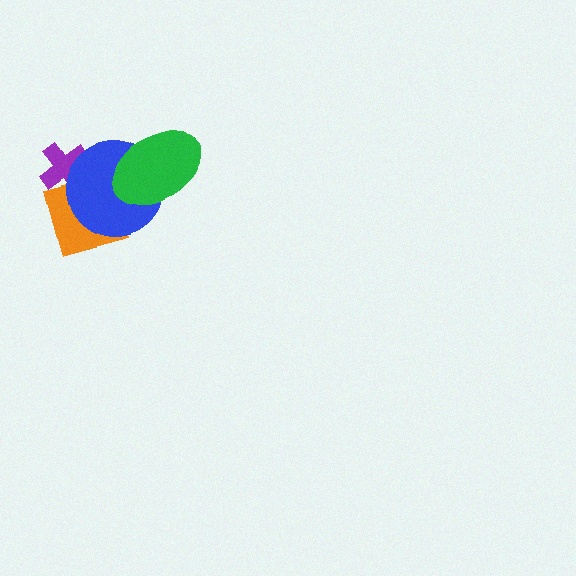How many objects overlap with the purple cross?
2 objects overlap with the purple cross.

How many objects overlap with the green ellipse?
2 objects overlap with the green ellipse.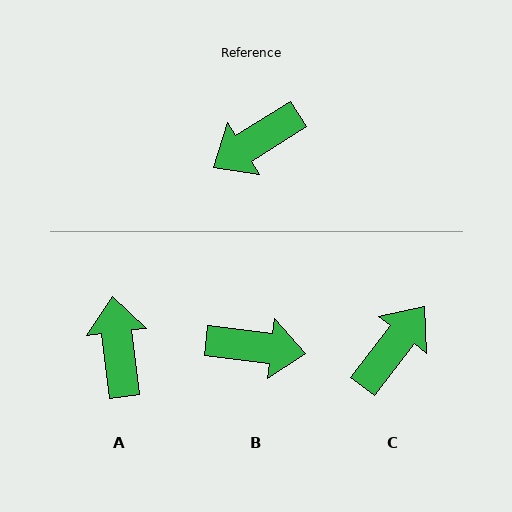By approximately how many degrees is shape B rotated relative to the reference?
Approximately 141 degrees counter-clockwise.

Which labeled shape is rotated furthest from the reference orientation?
C, about 160 degrees away.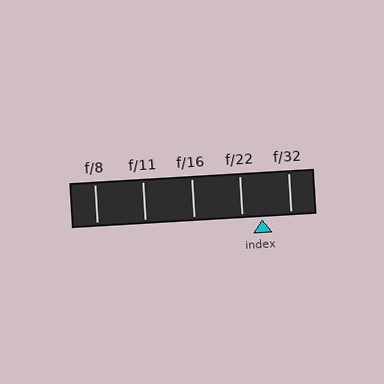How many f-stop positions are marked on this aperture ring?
There are 5 f-stop positions marked.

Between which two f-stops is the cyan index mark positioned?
The index mark is between f/22 and f/32.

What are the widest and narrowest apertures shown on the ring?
The widest aperture shown is f/8 and the narrowest is f/32.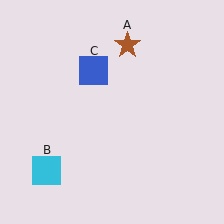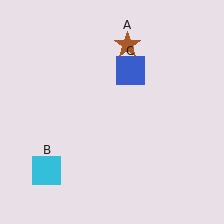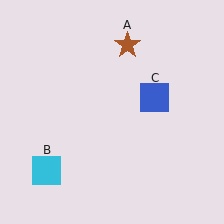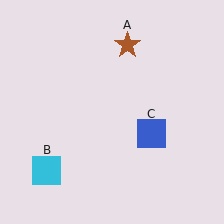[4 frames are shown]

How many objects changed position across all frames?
1 object changed position: blue square (object C).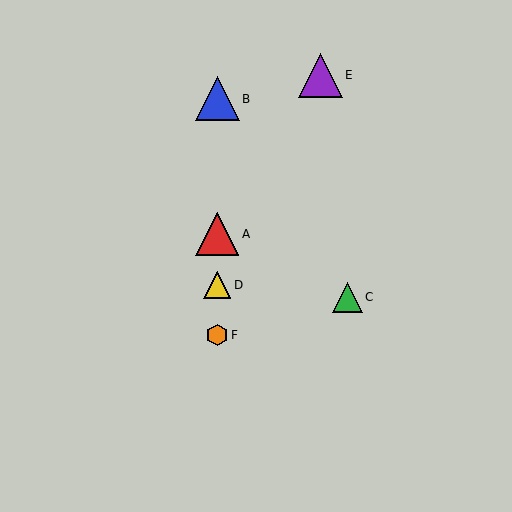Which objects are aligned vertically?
Objects A, B, D, F are aligned vertically.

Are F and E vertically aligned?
No, F is at x≈217 and E is at x≈320.